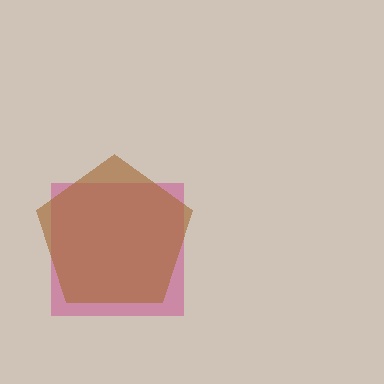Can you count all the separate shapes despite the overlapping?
Yes, there are 2 separate shapes.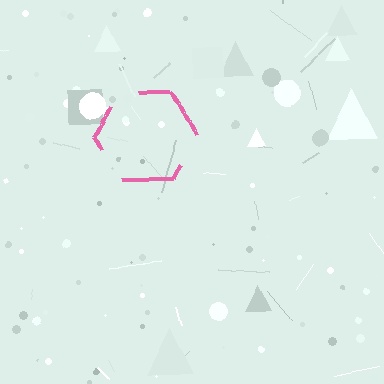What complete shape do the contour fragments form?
The contour fragments form a hexagon.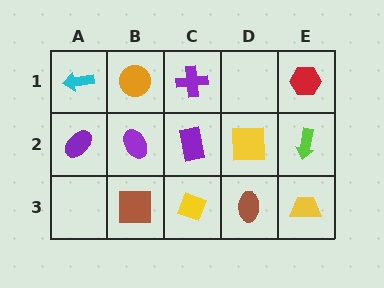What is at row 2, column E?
A lime arrow.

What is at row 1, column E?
A red hexagon.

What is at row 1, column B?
An orange circle.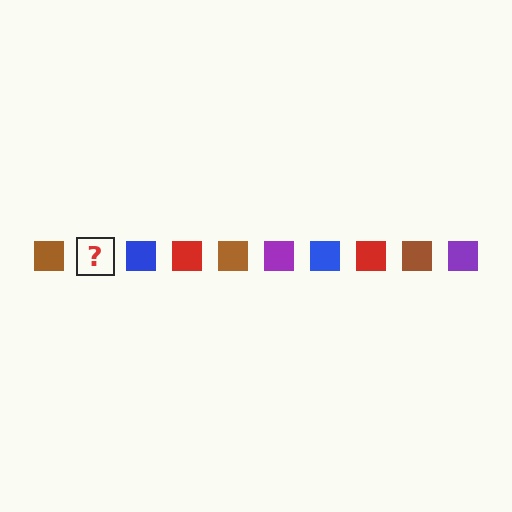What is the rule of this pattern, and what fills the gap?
The rule is that the pattern cycles through brown, purple, blue, red squares. The gap should be filled with a purple square.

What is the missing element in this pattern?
The missing element is a purple square.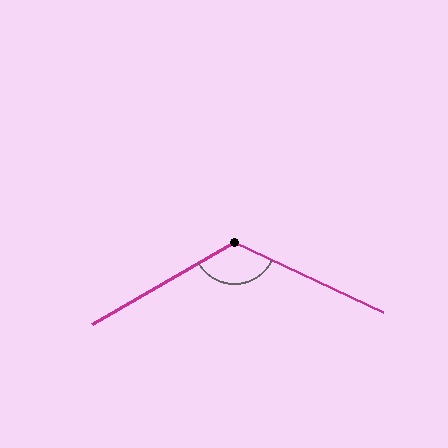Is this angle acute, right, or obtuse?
It is obtuse.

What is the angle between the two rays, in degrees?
Approximately 125 degrees.